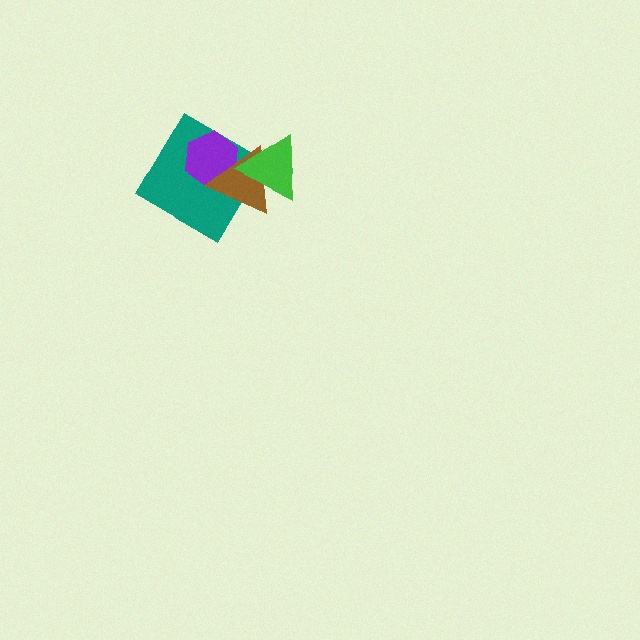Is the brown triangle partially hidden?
Yes, it is partially covered by another shape.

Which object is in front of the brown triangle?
The green triangle is in front of the brown triangle.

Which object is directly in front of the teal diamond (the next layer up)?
The purple hexagon is directly in front of the teal diamond.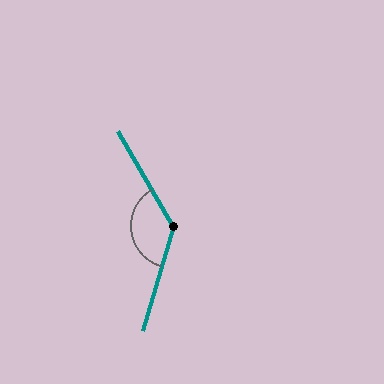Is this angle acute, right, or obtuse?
It is obtuse.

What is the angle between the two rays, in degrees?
Approximately 133 degrees.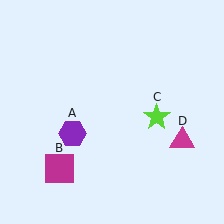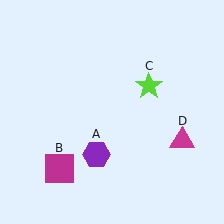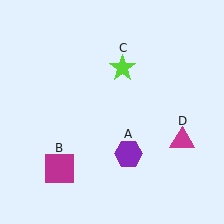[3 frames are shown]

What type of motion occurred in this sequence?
The purple hexagon (object A), lime star (object C) rotated counterclockwise around the center of the scene.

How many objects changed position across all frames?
2 objects changed position: purple hexagon (object A), lime star (object C).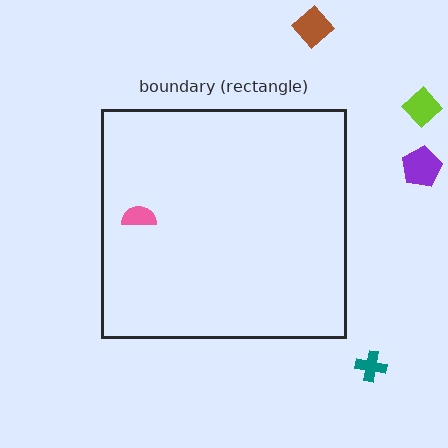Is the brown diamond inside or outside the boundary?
Outside.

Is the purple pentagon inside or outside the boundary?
Outside.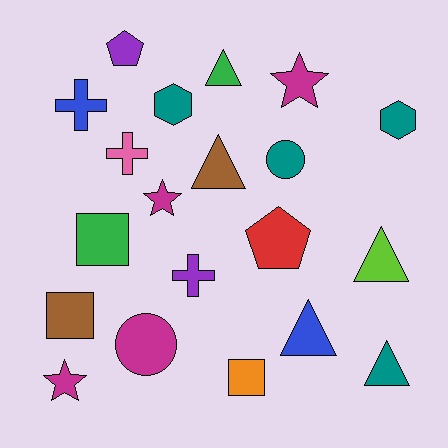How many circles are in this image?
There are 2 circles.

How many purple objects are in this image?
There are 2 purple objects.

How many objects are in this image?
There are 20 objects.